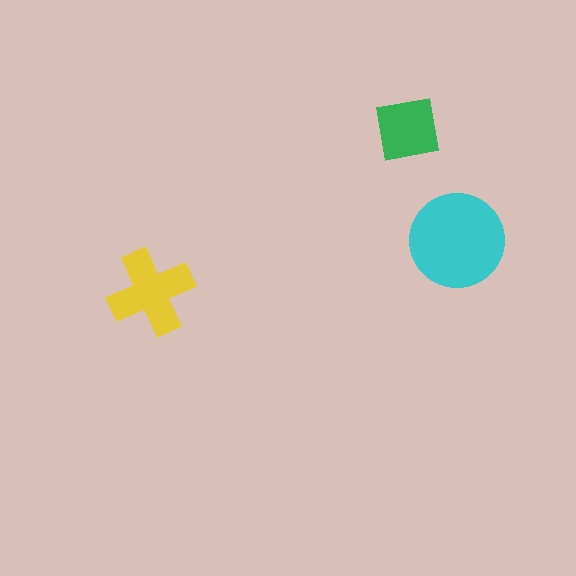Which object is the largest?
The cyan circle.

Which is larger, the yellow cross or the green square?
The yellow cross.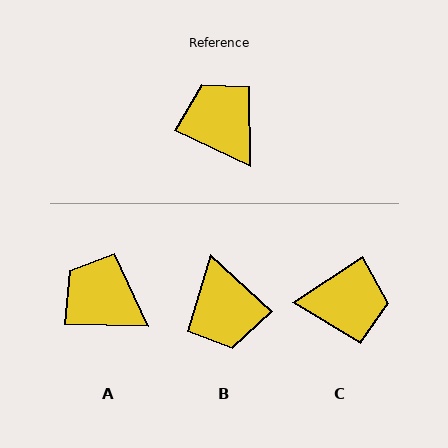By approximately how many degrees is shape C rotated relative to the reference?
Approximately 122 degrees clockwise.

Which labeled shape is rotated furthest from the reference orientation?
B, about 162 degrees away.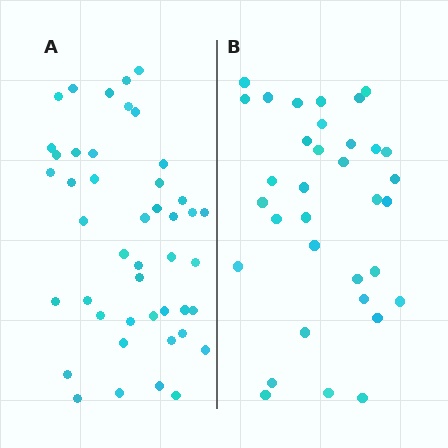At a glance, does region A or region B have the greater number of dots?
Region A (the left region) has more dots.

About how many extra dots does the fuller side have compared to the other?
Region A has roughly 12 or so more dots than region B.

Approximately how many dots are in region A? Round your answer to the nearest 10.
About 40 dots. (The exact count is 45, which rounds to 40.)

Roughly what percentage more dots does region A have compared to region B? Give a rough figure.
About 30% more.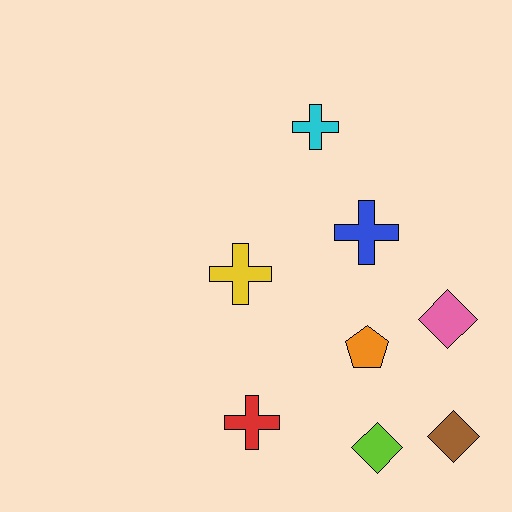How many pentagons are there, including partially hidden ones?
There is 1 pentagon.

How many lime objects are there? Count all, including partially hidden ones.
There is 1 lime object.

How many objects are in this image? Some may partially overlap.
There are 8 objects.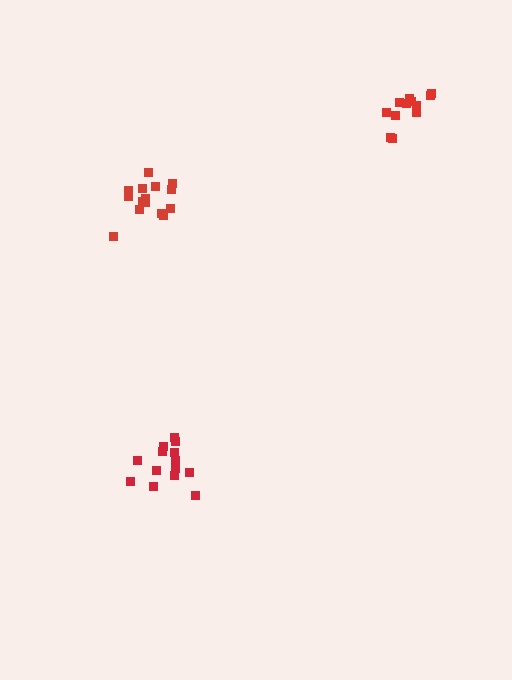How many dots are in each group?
Group 1: 13 dots, Group 2: 14 dots, Group 3: 15 dots (42 total).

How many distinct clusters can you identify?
There are 3 distinct clusters.